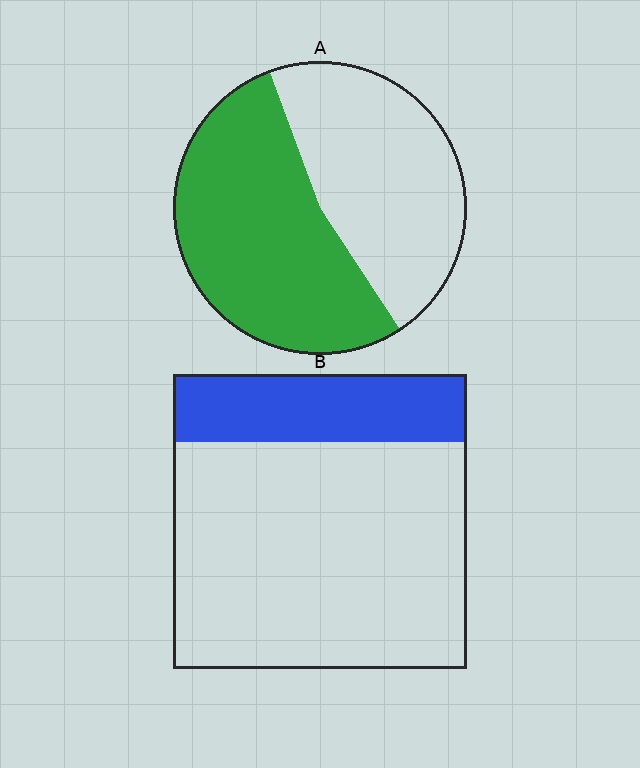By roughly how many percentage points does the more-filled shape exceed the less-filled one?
By roughly 30 percentage points (A over B).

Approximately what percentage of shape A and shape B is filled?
A is approximately 55% and B is approximately 25%.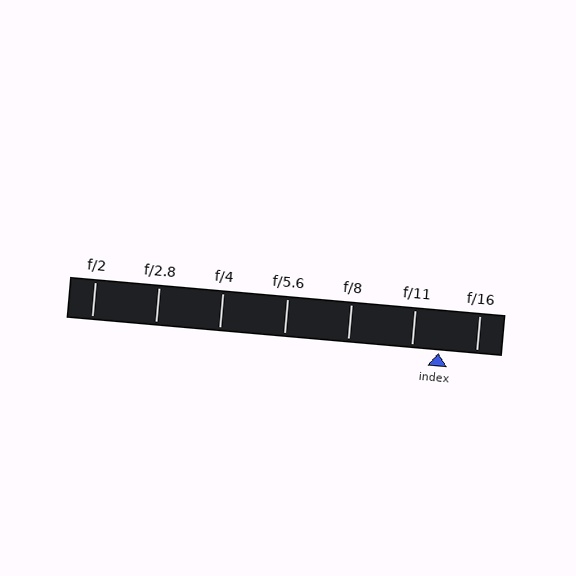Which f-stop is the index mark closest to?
The index mark is closest to f/11.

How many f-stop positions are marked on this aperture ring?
There are 7 f-stop positions marked.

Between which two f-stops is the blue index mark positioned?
The index mark is between f/11 and f/16.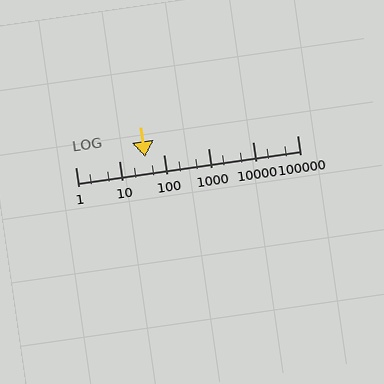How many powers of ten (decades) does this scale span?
The scale spans 5 decades, from 1 to 100000.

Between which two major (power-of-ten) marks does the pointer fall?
The pointer is between 10 and 100.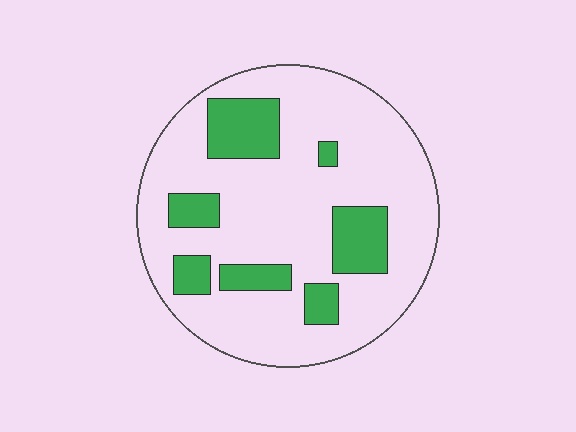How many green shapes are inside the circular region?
7.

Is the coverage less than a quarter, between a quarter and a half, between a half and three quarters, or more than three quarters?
Less than a quarter.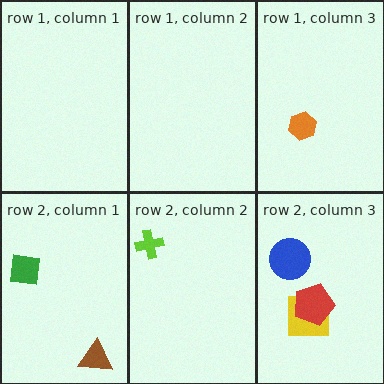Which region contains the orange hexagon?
The row 1, column 3 region.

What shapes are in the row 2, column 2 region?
The lime cross.